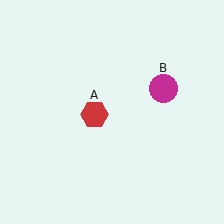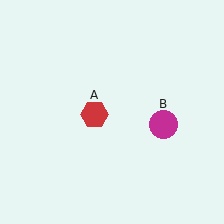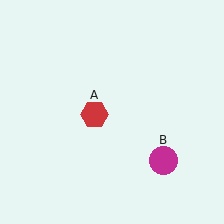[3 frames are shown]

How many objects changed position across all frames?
1 object changed position: magenta circle (object B).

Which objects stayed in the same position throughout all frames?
Red hexagon (object A) remained stationary.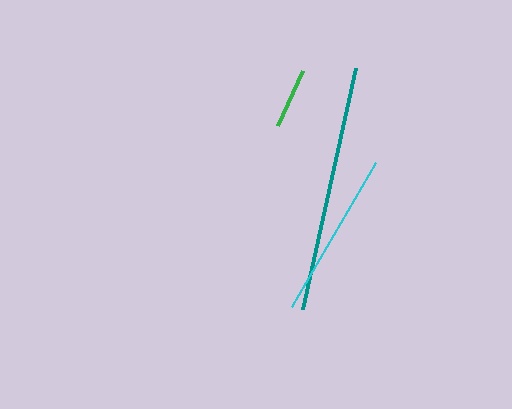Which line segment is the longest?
The teal line is the longest at approximately 247 pixels.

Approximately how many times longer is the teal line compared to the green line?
The teal line is approximately 4.0 times the length of the green line.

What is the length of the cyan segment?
The cyan segment is approximately 167 pixels long.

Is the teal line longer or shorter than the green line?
The teal line is longer than the green line.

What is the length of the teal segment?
The teal segment is approximately 247 pixels long.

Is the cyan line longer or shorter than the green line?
The cyan line is longer than the green line.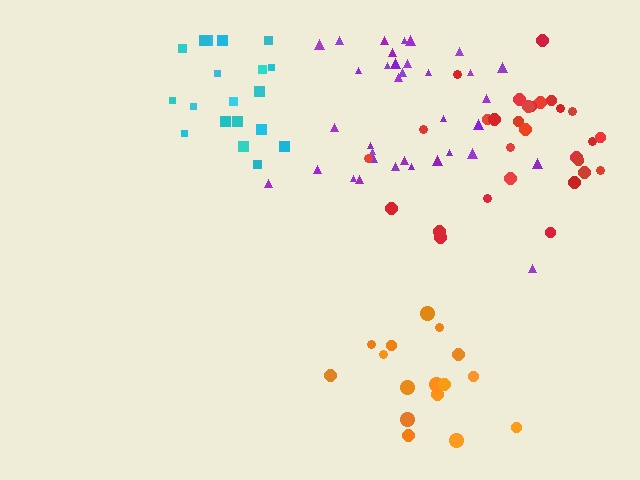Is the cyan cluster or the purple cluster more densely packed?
Cyan.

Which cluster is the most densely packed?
Orange.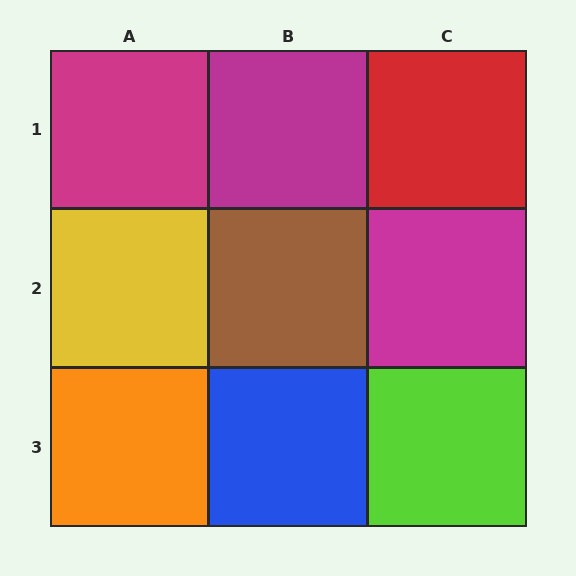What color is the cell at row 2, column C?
Magenta.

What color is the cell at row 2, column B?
Brown.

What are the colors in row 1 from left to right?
Magenta, magenta, red.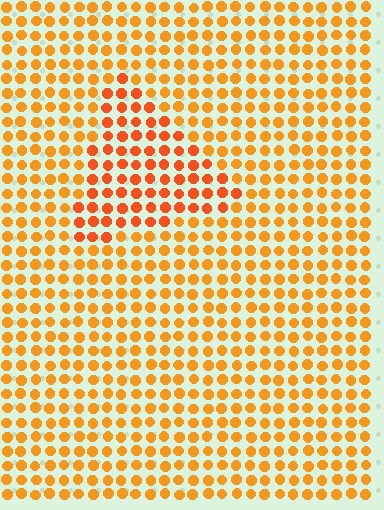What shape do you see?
I see a triangle.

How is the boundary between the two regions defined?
The boundary is defined purely by a slight shift in hue (about 20 degrees). Spacing, size, and orientation are identical on both sides.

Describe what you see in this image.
The image is filled with small orange elements in a uniform arrangement. A triangle-shaped region is visible where the elements are tinted to a slightly different hue, forming a subtle color boundary.